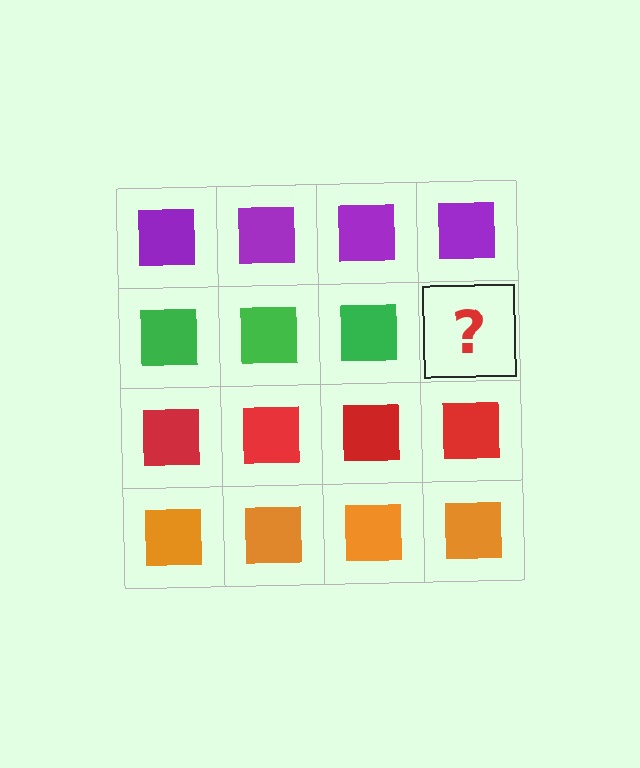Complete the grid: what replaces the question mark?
The question mark should be replaced with a green square.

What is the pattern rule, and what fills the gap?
The rule is that each row has a consistent color. The gap should be filled with a green square.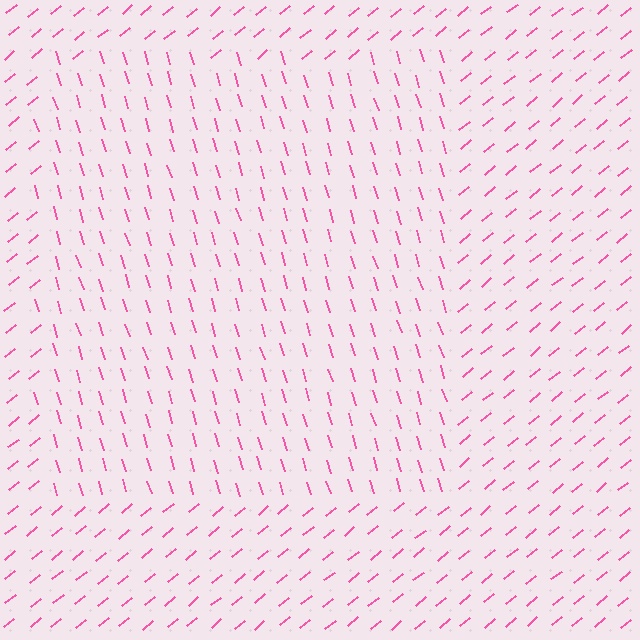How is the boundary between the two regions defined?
The boundary is defined purely by a change in line orientation (approximately 68 degrees difference). All lines are the same color and thickness.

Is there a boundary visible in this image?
Yes, there is a texture boundary formed by a change in line orientation.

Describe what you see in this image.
The image is filled with small pink line segments. A rectangle region in the image has lines oriented differently from the surrounding lines, creating a visible texture boundary.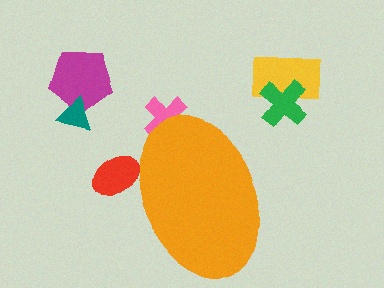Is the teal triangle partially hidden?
No, the teal triangle is fully visible.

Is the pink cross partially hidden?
Yes, the pink cross is partially hidden behind the orange ellipse.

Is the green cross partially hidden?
No, the green cross is fully visible.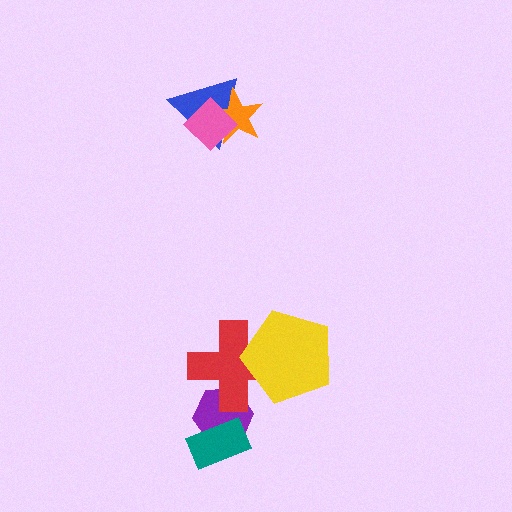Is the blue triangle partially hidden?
Yes, it is partially covered by another shape.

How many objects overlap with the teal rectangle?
1 object overlaps with the teal rectangle.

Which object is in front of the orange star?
The pink diamond is in front of the orange star.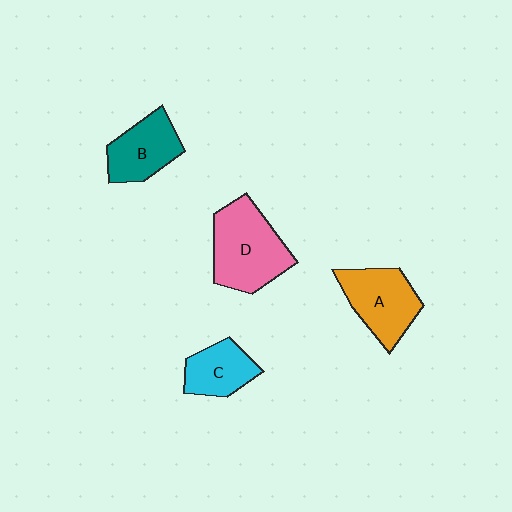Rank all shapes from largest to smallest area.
From largest to smallest: D (pink), A (orange), B (teal), C (cyan).